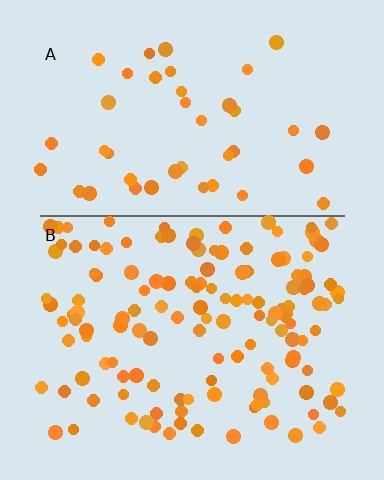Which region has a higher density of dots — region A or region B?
B (the bottom).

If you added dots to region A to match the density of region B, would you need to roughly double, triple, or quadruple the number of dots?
Approximately triple.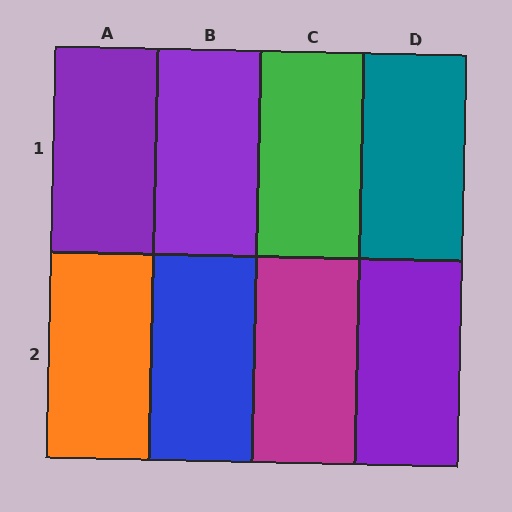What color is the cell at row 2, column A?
Orange.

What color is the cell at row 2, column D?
Purple.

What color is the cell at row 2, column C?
Magenta.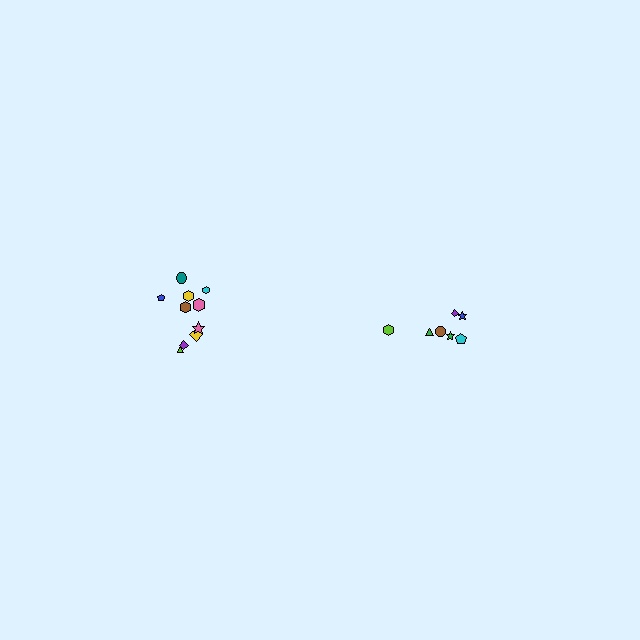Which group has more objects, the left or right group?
The left group.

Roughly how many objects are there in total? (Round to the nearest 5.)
Roughly 15 objects in total.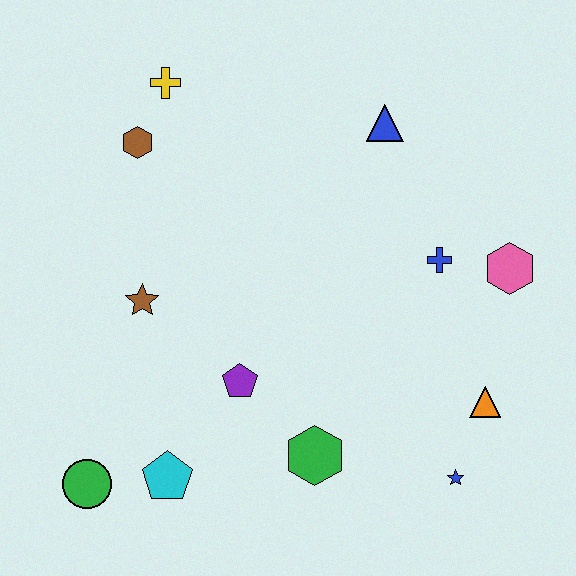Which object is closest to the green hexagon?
The purple pentagon is closest to the green hexagon.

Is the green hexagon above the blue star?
Yes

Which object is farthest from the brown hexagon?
The blue star is farthest from the brown hexagon.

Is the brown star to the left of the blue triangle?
Yes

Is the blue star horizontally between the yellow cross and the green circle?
No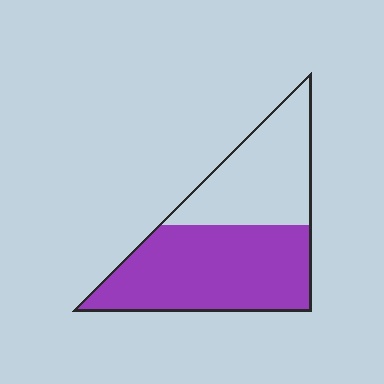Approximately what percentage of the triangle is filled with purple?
Approximately 60%.